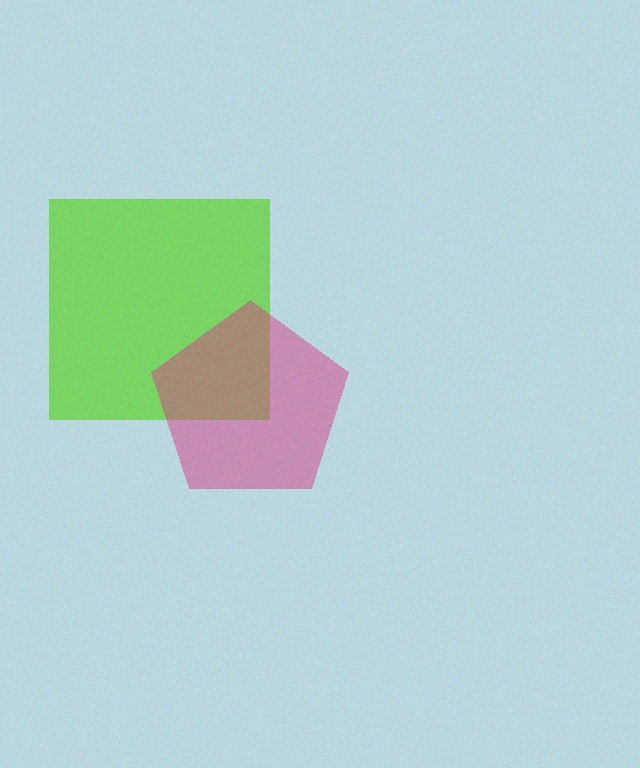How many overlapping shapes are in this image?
There are 2 overlapping shapes in the image.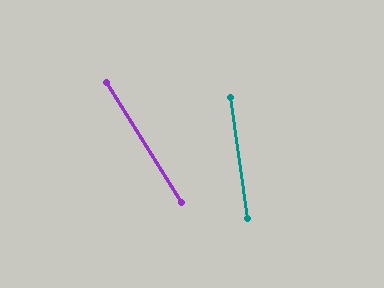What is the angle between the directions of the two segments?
Approximately 25 degrees.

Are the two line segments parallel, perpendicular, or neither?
Neither parallel nor perpendicular — they differ by about 25°.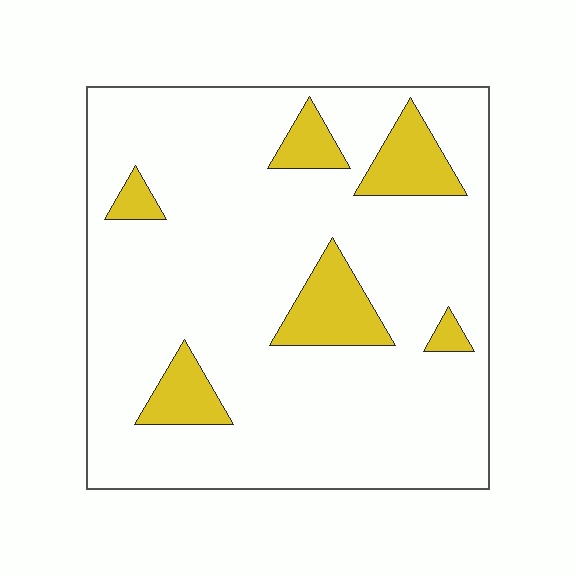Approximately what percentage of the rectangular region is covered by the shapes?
Approximately 15%.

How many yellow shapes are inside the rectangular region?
6.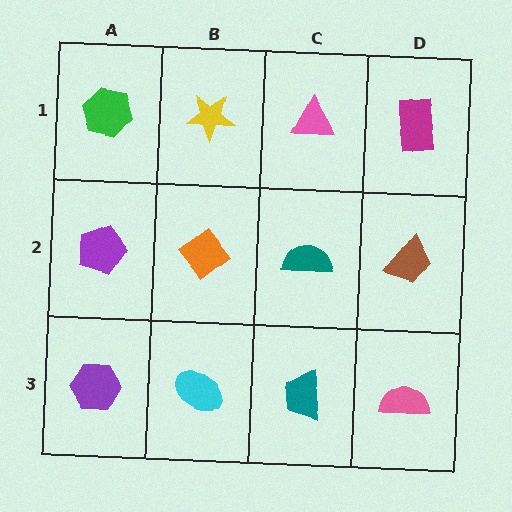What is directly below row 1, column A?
A purple pentagon.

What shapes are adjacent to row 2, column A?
A green hexagon (row 1, column A), a purple hexagon (row 3, column A), an orange diamond (row 2, column B).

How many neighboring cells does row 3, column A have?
2.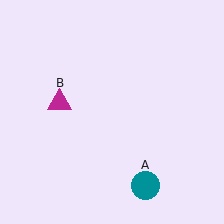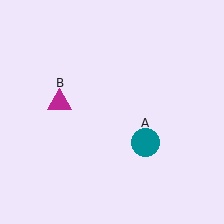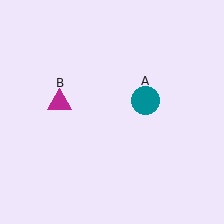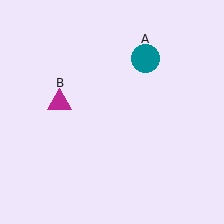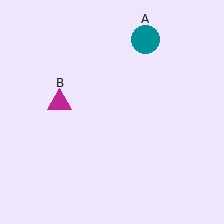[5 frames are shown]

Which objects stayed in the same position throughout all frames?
Magenta triangle (object B) remained stationary.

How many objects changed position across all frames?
1 object changed position: teal circle (object A).